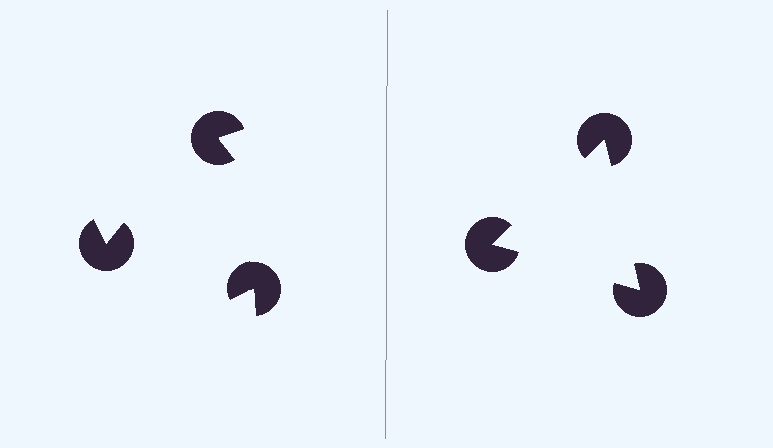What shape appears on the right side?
An illusory triangle.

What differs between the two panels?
The pac-man discs are positioned identically on both sides; only the wedge orientations differ. On the right they align to a triangle; on the left they are misaligned.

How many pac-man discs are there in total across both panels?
6 — 3 on each side.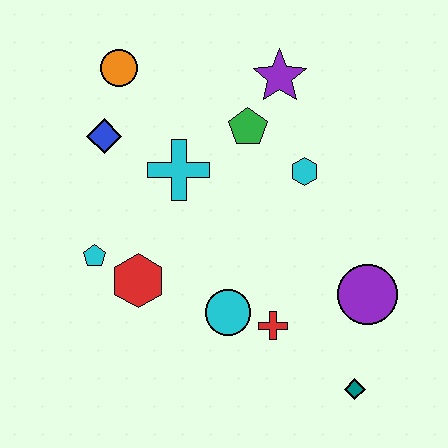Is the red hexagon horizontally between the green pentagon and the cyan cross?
No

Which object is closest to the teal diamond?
The purple circle is closest to the teal diamond.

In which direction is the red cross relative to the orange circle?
The red cross is below the orange circle.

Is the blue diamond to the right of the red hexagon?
No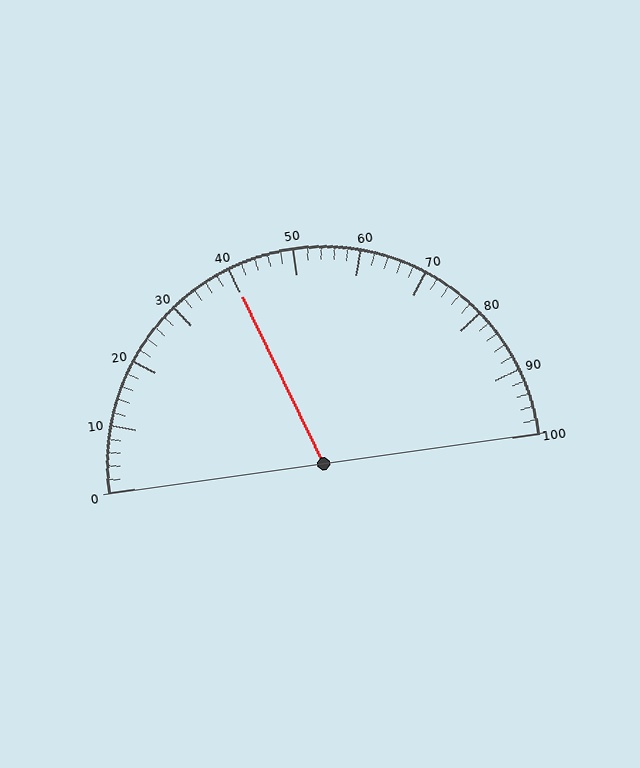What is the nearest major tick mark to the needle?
The nearest major tick mark is 40.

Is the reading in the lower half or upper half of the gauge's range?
The reading is in the lower half of the range (0 to 100).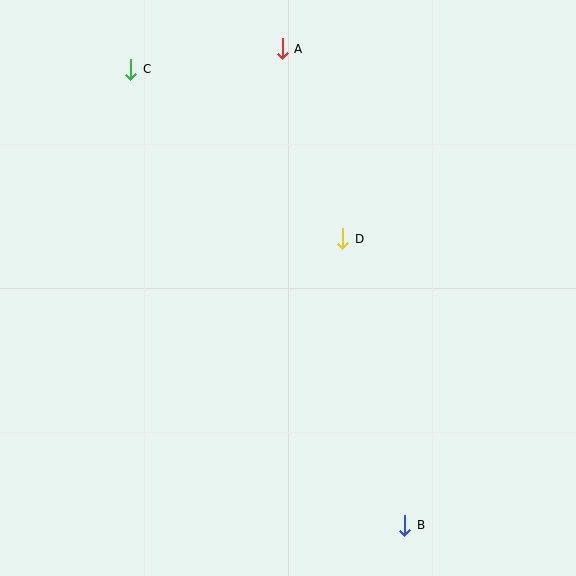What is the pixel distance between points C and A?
The distance between C and A is 153 pixels.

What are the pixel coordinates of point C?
Point C is at (131, 69).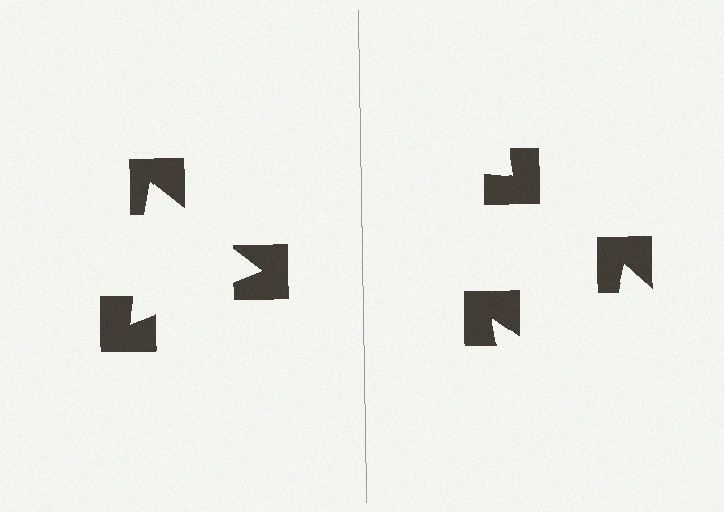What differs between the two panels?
The notched squares are positioned identically on both sides; only the wedge orientations differ. On the left they align to a triangle; on the right they are misaligned.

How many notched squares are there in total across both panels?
6 — 3 on each side.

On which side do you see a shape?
An illusory triangle appears on the left side. On the right side the wedge cuts are rotated, so no coherent shape forms.